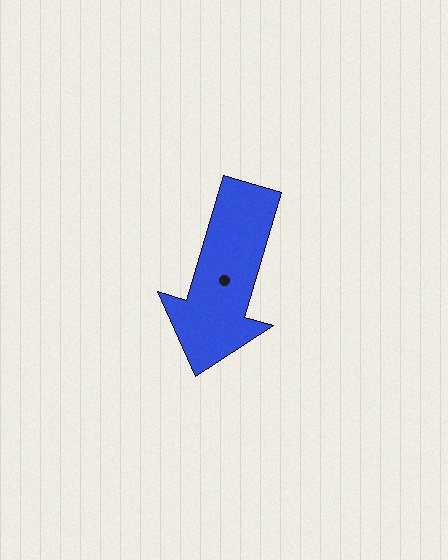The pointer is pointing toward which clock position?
Roughly 7 o'clock.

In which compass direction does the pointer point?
South.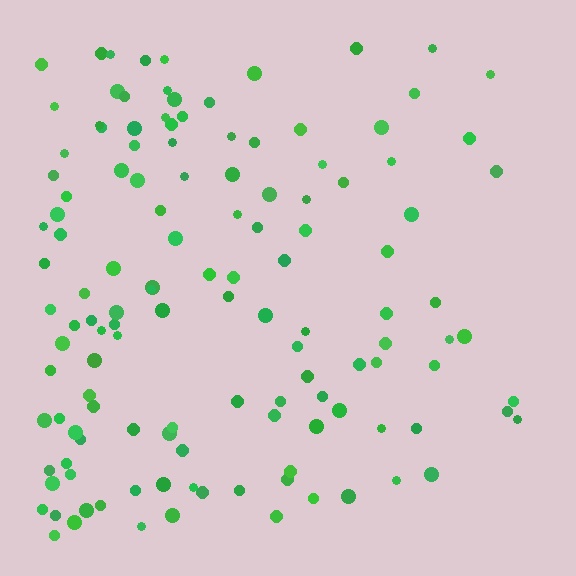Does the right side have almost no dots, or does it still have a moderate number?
Still a moderate number, just noticeably fewer than the left.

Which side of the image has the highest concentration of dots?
The left.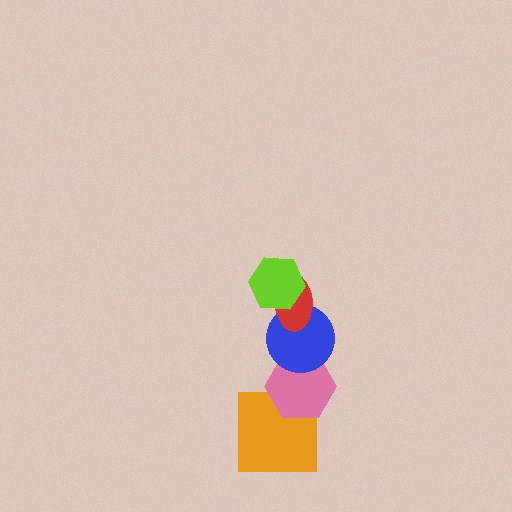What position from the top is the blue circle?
The blue circle is 3rd from the top.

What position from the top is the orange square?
The orange square is 5th from the top.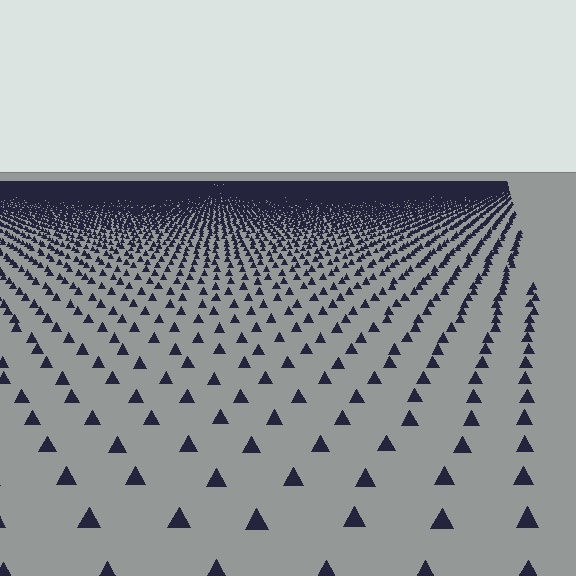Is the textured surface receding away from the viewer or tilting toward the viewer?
The surface is receding away from the viewer. Texture elements get smaller and denser toward the top.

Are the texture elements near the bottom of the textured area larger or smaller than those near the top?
Larger. Near the bottom, elements are closer to the viewer and appear at a bigger on-screen size.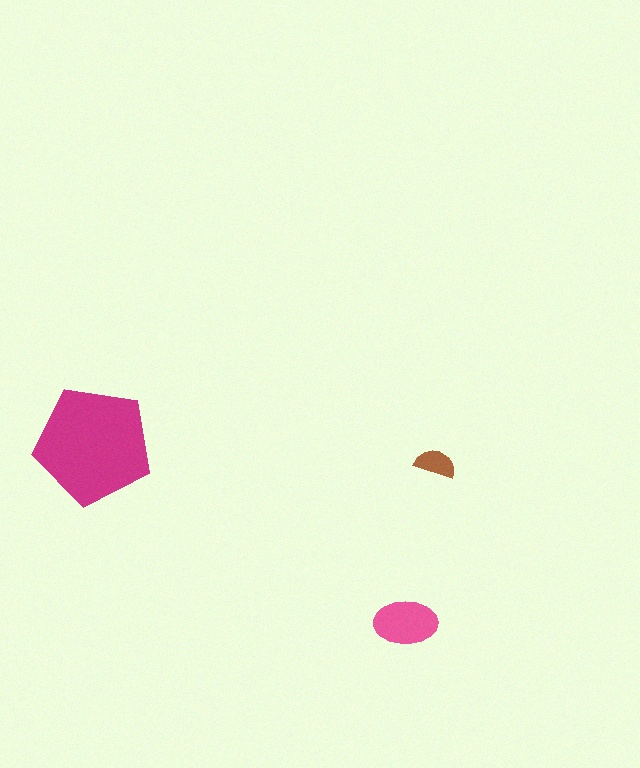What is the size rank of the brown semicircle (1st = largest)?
3rd.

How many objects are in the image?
There are 3 objects in the image.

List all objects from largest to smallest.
The magenta pentagon, the pink ellipse, the brown semicircle.